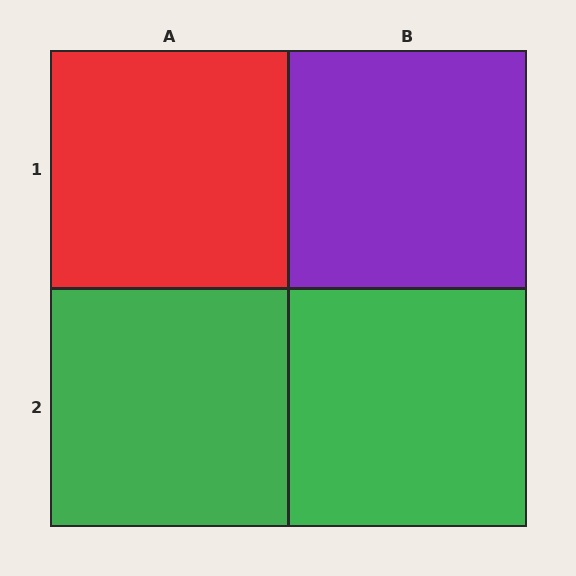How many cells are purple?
1 cell is purple.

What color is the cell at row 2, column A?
Green.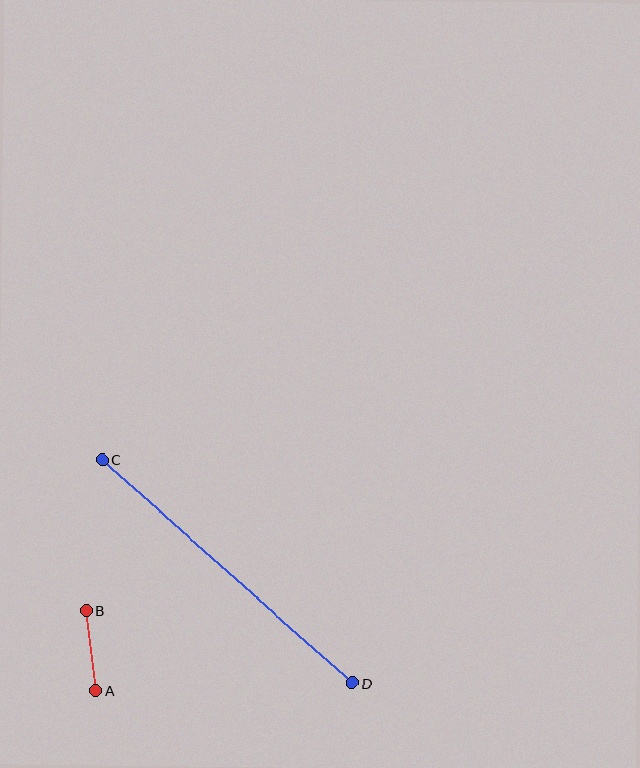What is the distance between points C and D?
The distance is approximately 335 pixels.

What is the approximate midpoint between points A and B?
The midpoint is at approximately (91, 651) pixels.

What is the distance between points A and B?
The distance is approximately 81 pixels.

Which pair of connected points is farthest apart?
Points C and D are farthest apart.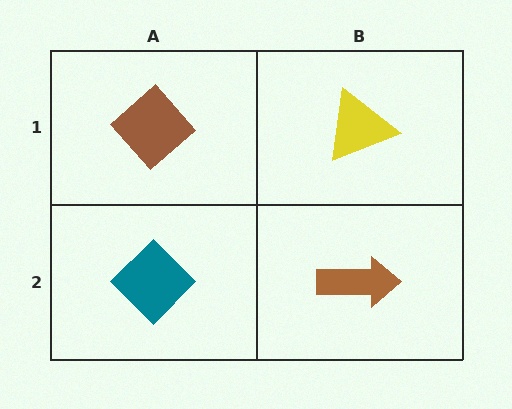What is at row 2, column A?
A teal diamond.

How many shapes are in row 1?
2 shapes.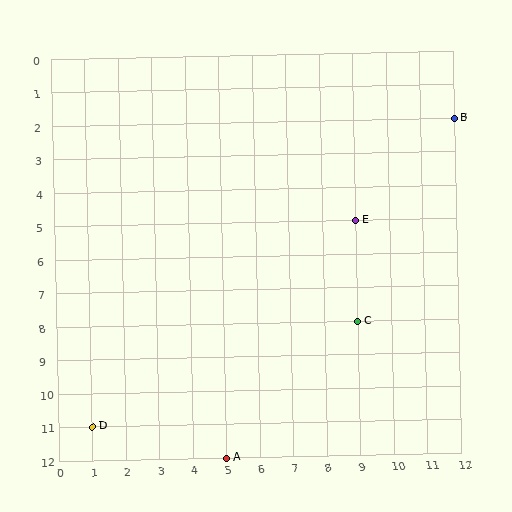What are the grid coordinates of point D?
Point D is at grid coordinates (1, 11).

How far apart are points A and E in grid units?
Points A and E are 4 columns and 7 rows apart (about 8.1 grid units diagonally).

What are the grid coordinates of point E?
Point E is at grid coordinates (9, 5).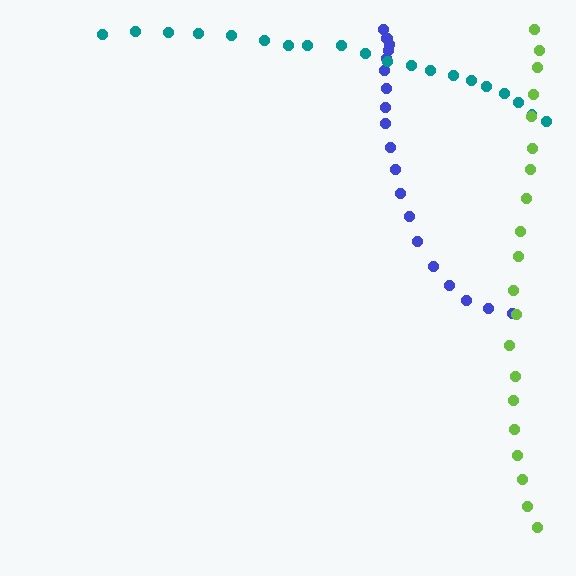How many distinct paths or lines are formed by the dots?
There are 3 distinct paths.